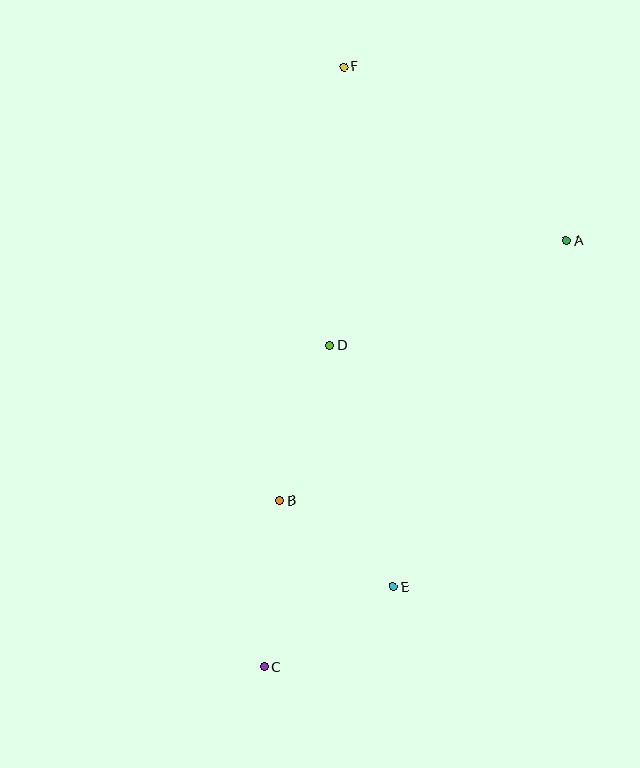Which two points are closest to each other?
Points B and E are closest to each other.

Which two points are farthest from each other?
Points C and F are farthest from each other.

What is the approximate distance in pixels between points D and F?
The distance between D and F is approximately 279 pixels.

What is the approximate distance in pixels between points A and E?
The distance between A and E is approximately 387 pixels.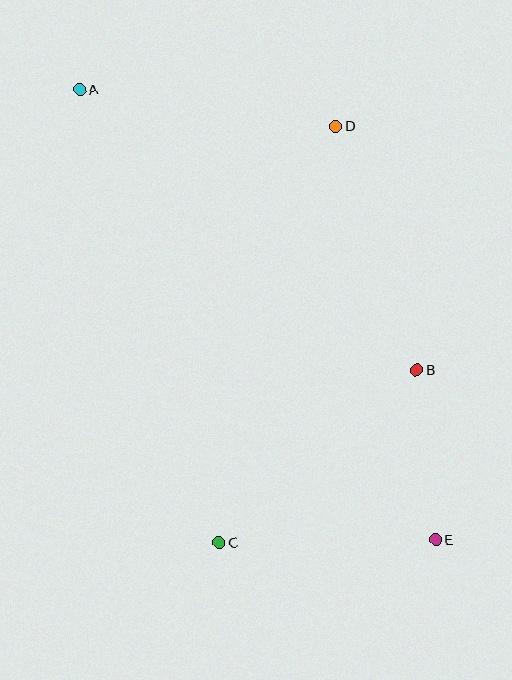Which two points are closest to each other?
Points B and E are closest to each other.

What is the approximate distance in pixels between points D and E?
The distance between D and E is approximately 426 pixels.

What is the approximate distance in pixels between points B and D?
The distance between B and D is approximately 257 pixels.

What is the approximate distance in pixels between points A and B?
The distance between A and B is approximately 439 pixels.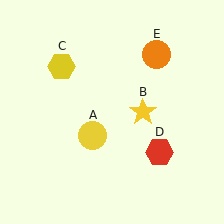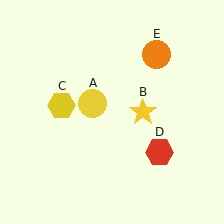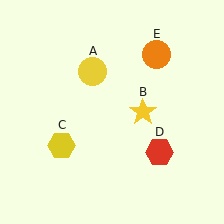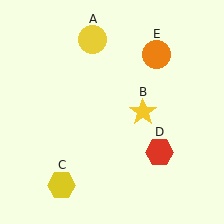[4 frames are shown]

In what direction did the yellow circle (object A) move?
The yellow circle (object A) moved up.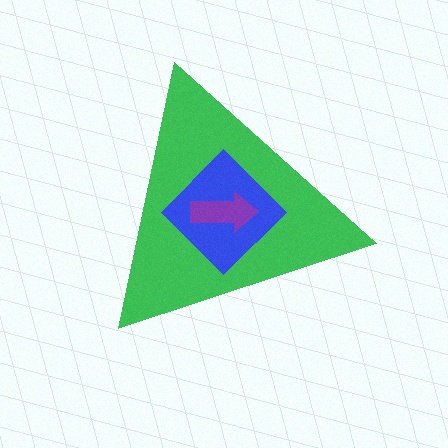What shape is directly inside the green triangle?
The blue diamond.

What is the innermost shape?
The purple arrow.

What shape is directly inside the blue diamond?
The purple arrow.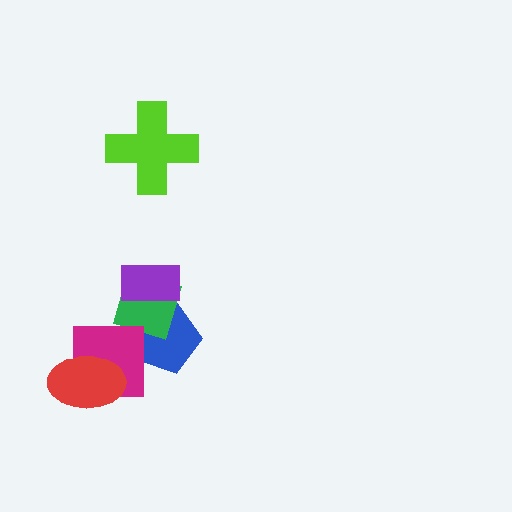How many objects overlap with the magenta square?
2 objects overlap with the magenta square.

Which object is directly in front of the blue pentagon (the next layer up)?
The green diamond is directly in front of the blue pentagon.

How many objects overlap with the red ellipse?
1 object overlaps with the red ellipse.